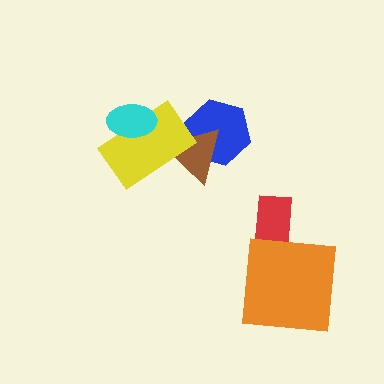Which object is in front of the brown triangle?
The yellow rectangle is in front of the brown triangle.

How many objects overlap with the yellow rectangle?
2 objects overlap with the yellow rectangle.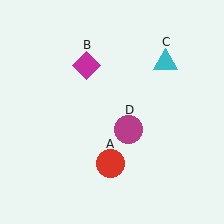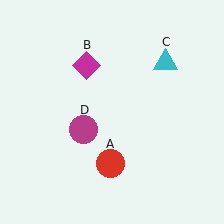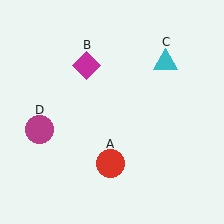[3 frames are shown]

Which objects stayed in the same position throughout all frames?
Red circle (object A) and magenta diamond (object B) and cyan triangle (object C) remained stationary.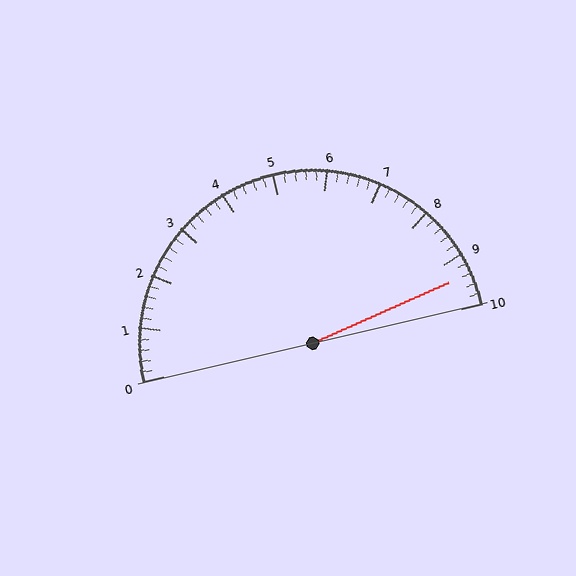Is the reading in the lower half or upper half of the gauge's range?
The reading is in the upper half of the range (0 to 10).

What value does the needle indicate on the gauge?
The needle indicates approximately 9.4.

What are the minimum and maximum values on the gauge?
The gauge ranges from 0 to 10.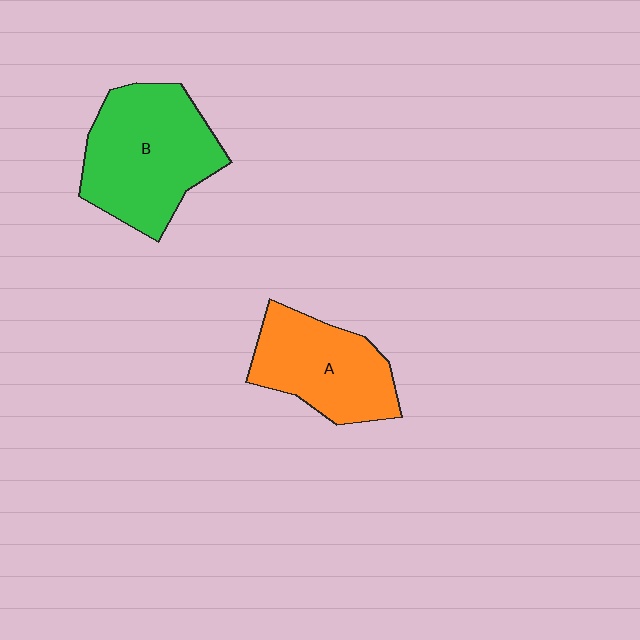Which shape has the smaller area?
Shape A (orange).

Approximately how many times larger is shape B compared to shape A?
Approximately 1.3 times.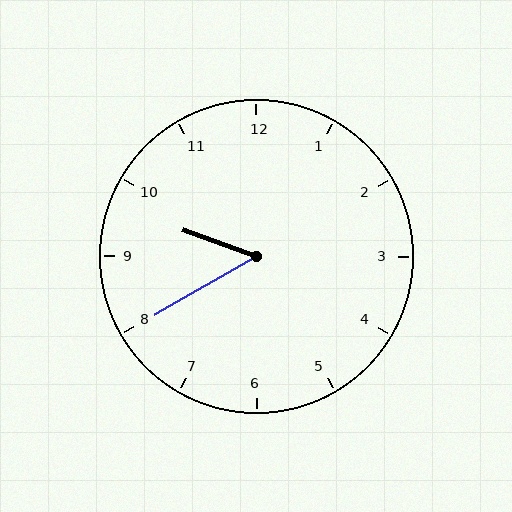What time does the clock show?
9:40.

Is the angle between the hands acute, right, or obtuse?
It is acute.